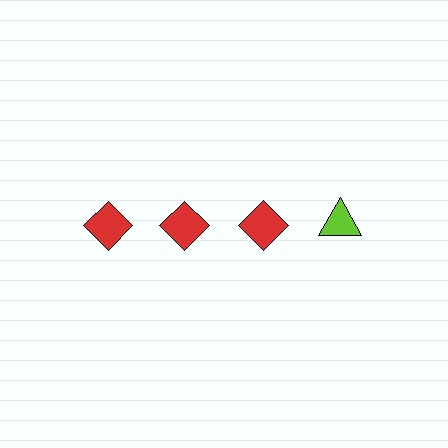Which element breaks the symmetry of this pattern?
The lime triangle in the top row, second from right column breaks the symmetry. All other shapes are red diamonds.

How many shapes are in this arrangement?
There are 4 shapes arranged in a grid pattern.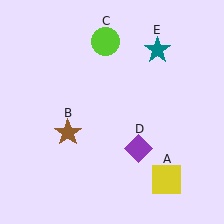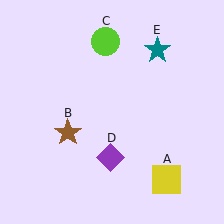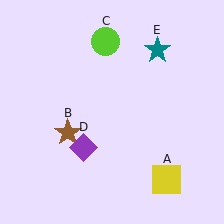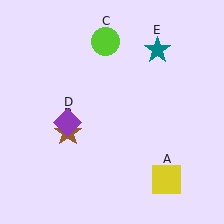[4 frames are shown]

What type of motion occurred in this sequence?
The purple diamond (object D) rotated clockwise around the center of the scene.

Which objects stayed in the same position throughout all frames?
Yellow square (object A) and brown star (object B) and lime circle (object C) and teal star (object E) remained stationary.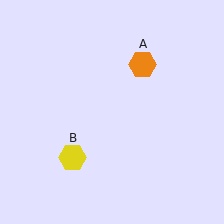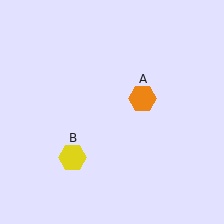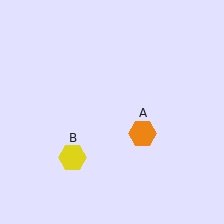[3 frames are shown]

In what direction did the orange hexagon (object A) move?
The orange hexagon (object A) moved down.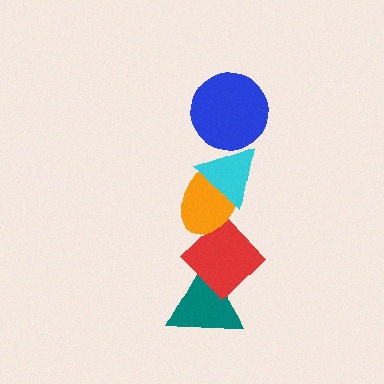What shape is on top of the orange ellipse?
The cyan triangle is on top of the orange ellipse.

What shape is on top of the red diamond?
The orange ellipse is on top of the red diamond.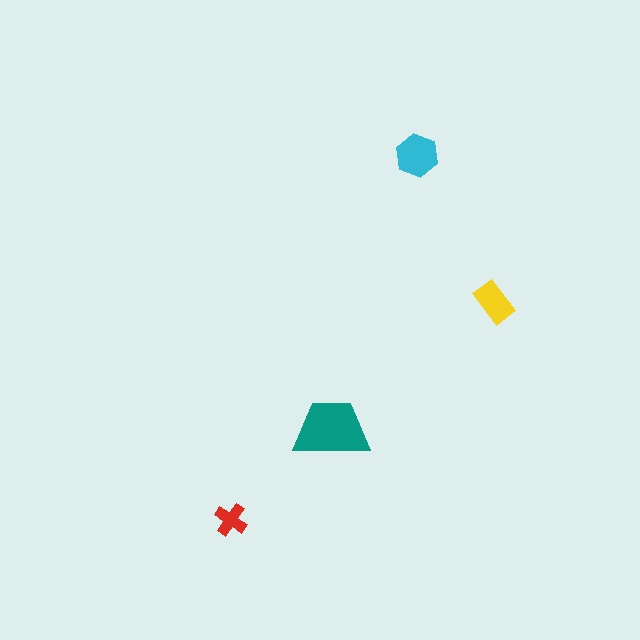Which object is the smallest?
The red cross.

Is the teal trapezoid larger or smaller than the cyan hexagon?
Larger.